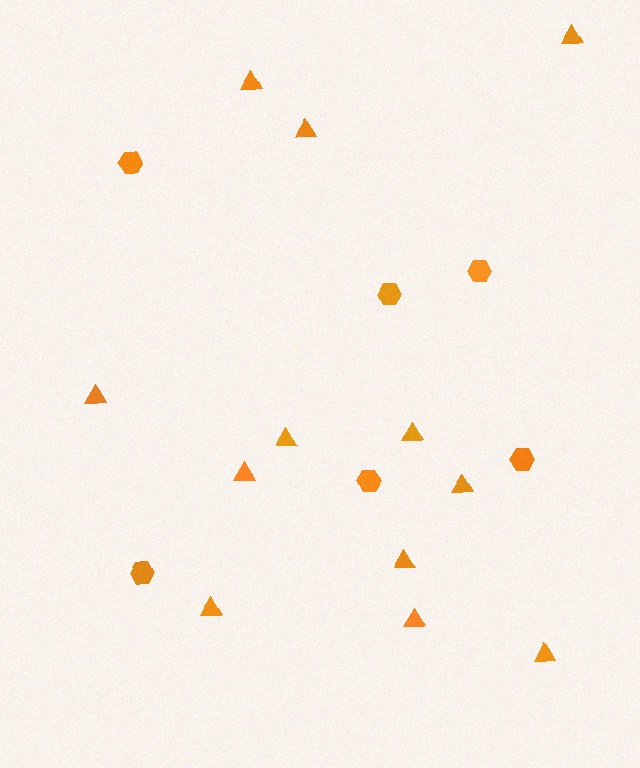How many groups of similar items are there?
There are 2 groups: one group of triangles (12) and one group of hexagons (6).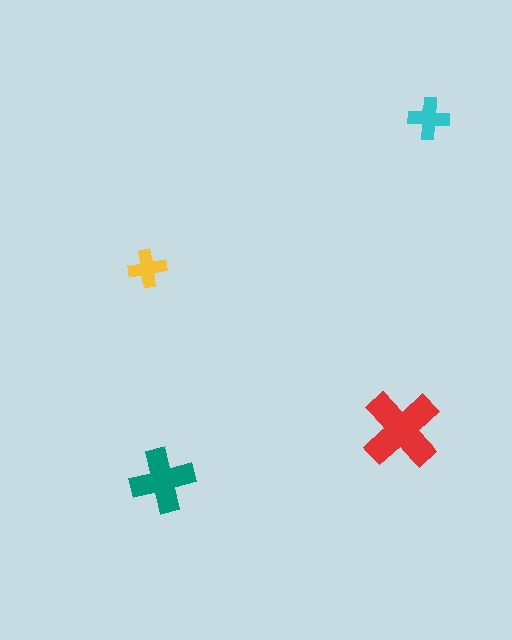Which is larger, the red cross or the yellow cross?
The red one.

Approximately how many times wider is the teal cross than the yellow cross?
About 1.5 times wider.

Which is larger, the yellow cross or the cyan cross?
The cyan one.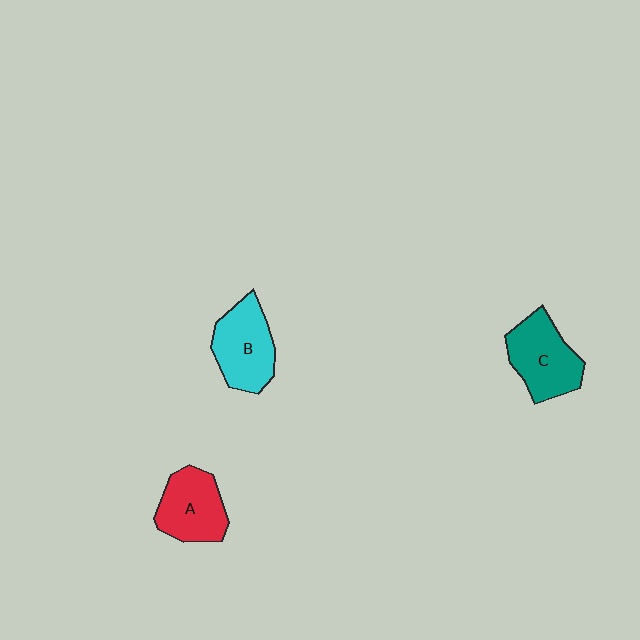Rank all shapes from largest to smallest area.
From largest to smallest: C (teal), B (cyan), A (red).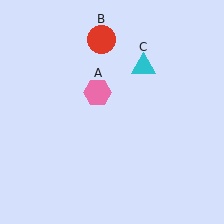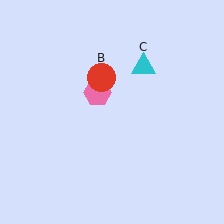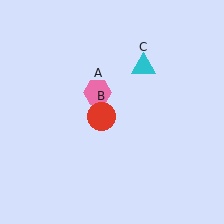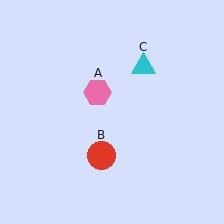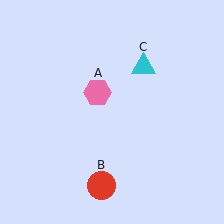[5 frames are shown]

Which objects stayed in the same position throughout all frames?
Pink hexagon (object A) and cyan triangle (object C) remained stationary.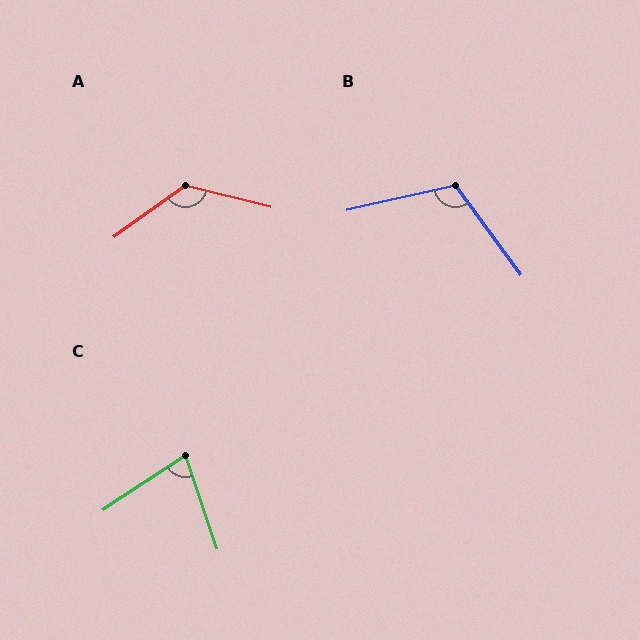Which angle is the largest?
A, at approximately 130 degrees.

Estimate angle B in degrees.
Approximately 114 degrees.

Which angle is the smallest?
C, at approximately 75 degrees.